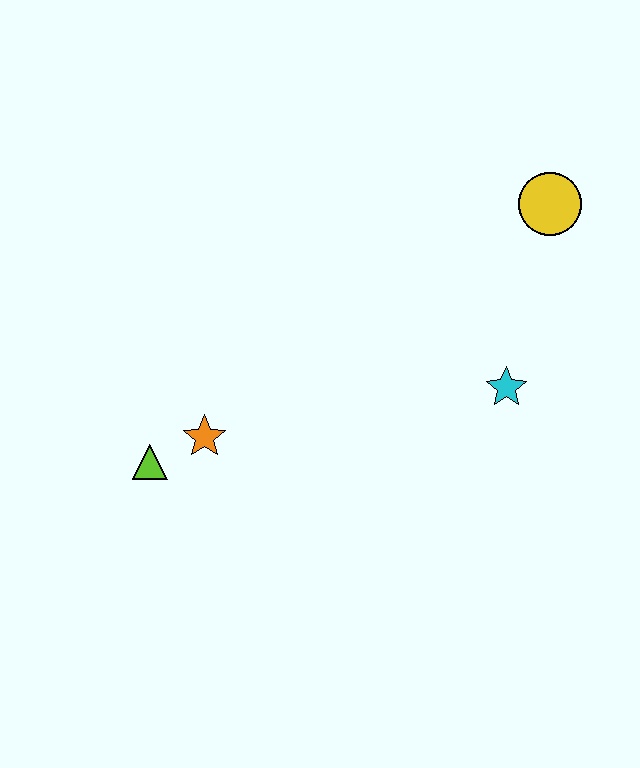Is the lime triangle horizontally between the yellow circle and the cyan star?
No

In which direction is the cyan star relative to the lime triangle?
The cyan star is to the right of the lime triangle.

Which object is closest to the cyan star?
The yellow circle is closest to the cyan star.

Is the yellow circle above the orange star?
Yes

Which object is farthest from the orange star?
The yellow circle is farthest from the orange star.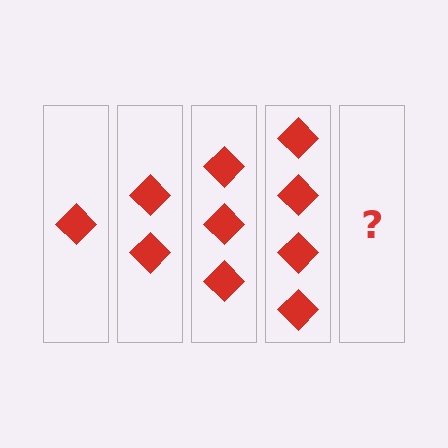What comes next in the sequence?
The next element should be 5 diamonds.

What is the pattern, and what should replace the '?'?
The pattern is that each step adds one more diamond. The '?' should be 5 diamonds.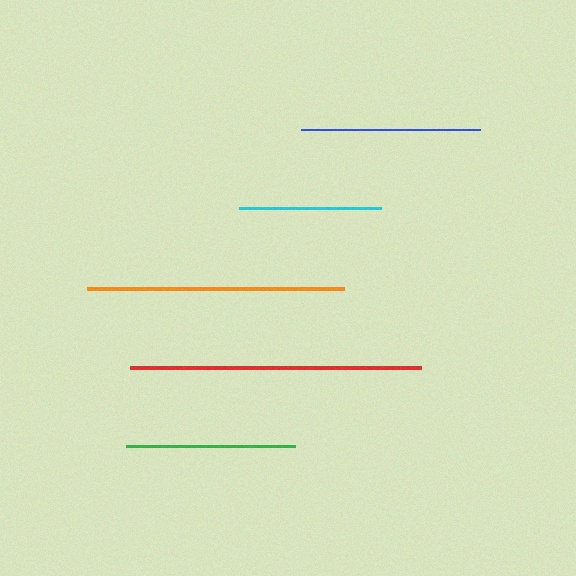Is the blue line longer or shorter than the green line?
The blue line is longer than the green line.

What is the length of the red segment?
The red segment is approximately 291 pixels long.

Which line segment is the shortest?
The cyan line is the shortest at approximately 141 pixels.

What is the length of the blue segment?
The blue segment is approximately 180 pixels long.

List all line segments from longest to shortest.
From longest to shortest: red, orange, blue, green, cyan.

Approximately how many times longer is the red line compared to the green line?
The red line is approximately 1.7 times the length of the green line.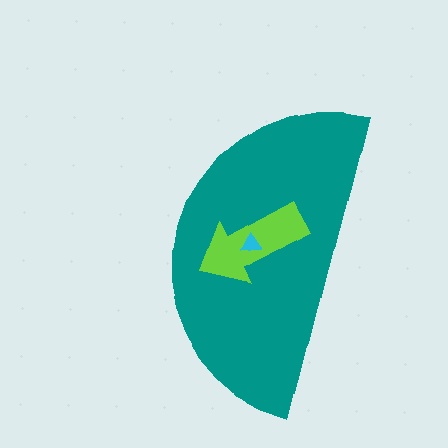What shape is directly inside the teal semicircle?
The lime arrow.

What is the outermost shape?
The teal semicircle.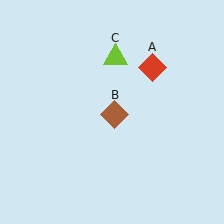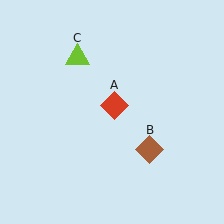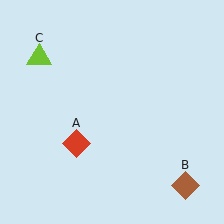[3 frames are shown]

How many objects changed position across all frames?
3 objects changed position: red diamond (object A), brown diamond (object B), lime triangle (object C).